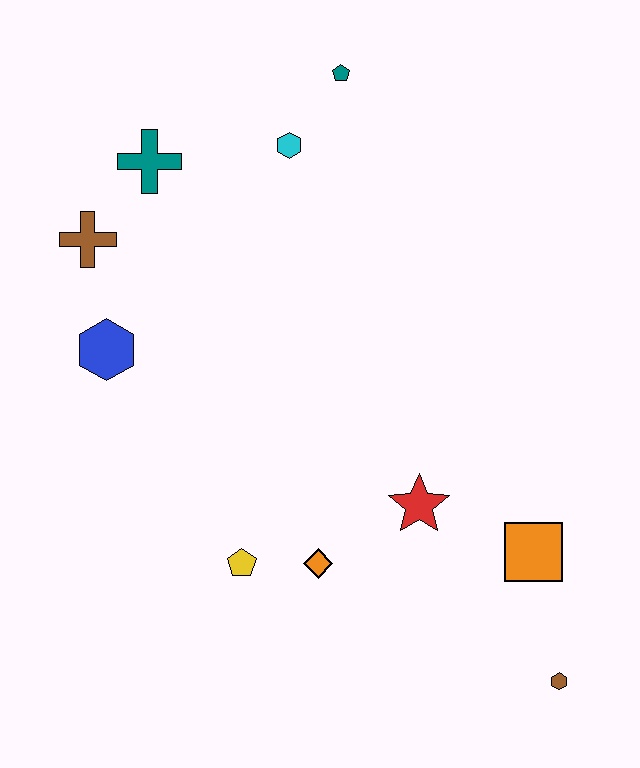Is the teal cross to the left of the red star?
Yes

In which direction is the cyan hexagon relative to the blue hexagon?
The cyan hexagon is above the blue hexagon.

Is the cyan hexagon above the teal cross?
Yes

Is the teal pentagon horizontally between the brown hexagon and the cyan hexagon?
Yes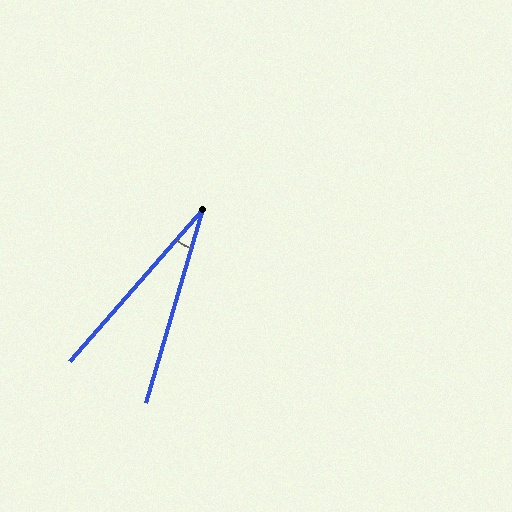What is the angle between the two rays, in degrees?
Approximately 25 degrees.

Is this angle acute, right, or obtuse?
It is acute.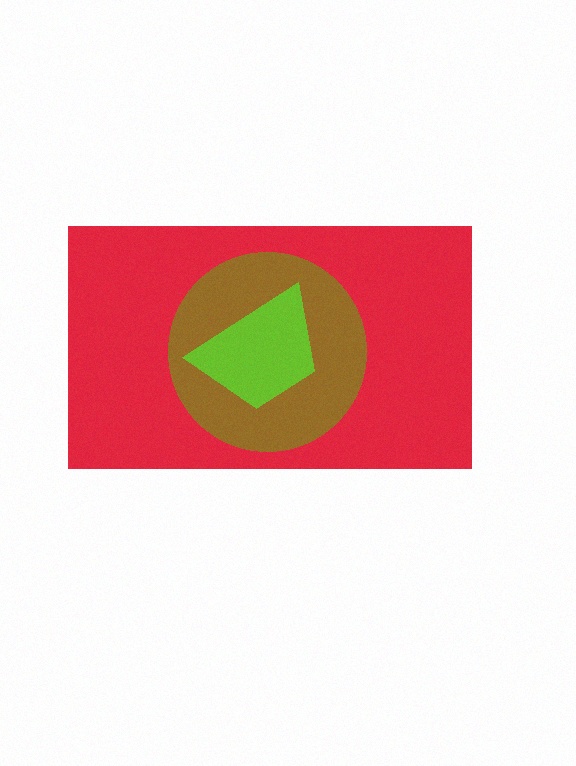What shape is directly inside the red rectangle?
The brown circle.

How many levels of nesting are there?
3.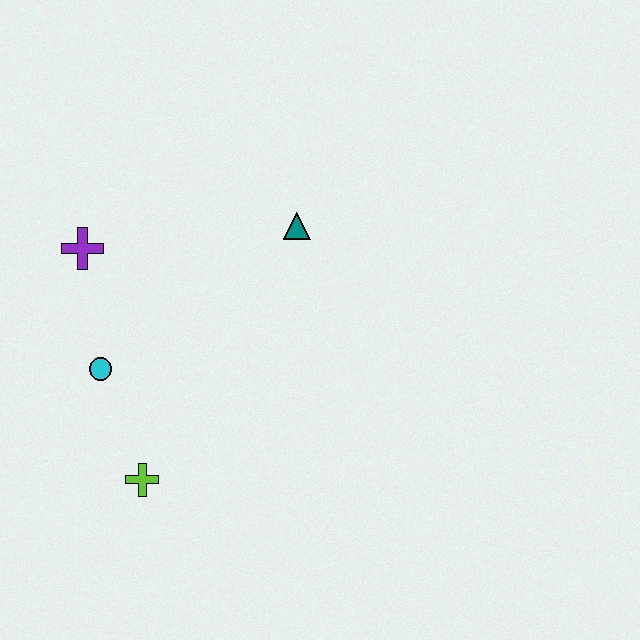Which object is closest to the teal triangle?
The purple cross is closest to the teal triangle.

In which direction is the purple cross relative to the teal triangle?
The purple cross is to the left of the teal triangle.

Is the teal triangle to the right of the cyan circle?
Yes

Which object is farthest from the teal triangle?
The lime cross is farthest from the teal triangle.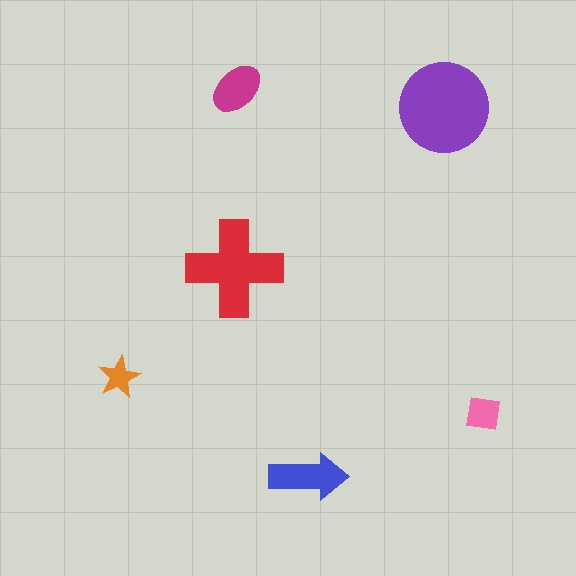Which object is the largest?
The purple circle.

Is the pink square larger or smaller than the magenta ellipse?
Smaller.